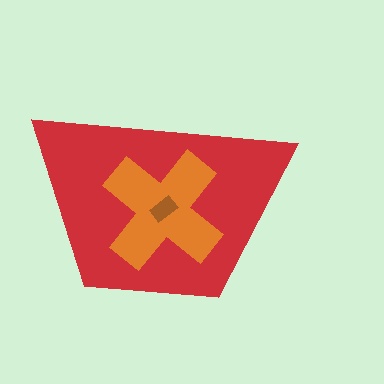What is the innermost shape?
The brown rectangle.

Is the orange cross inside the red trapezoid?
Yes.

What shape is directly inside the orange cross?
The brown rectangle.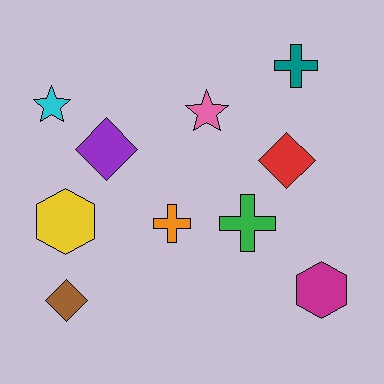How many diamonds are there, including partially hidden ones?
There are 3 diamonds.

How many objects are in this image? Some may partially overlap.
There are 10 objects.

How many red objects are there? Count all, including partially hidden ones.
There is 1 red object.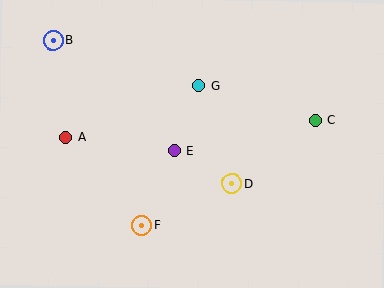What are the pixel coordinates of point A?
Point A is at (66, 137).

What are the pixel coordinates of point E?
Point E is at (174, 151).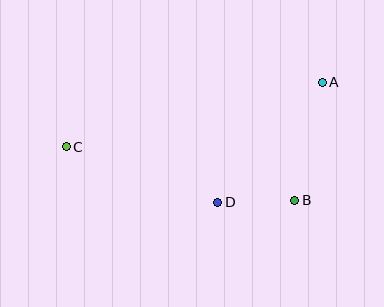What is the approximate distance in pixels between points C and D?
The distance between C and D is approximately 161 pixels.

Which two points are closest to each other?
Points B and D are closest to each other.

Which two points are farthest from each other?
Points A and C are farthest from each other.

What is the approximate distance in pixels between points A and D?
The distance between A and D is approximately 159 pixels.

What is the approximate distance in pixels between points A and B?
The distance between A and B is approximately 121 pixels.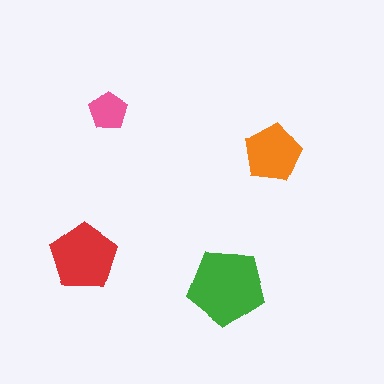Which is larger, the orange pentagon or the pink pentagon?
The orange one.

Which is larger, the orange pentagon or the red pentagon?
The red one.